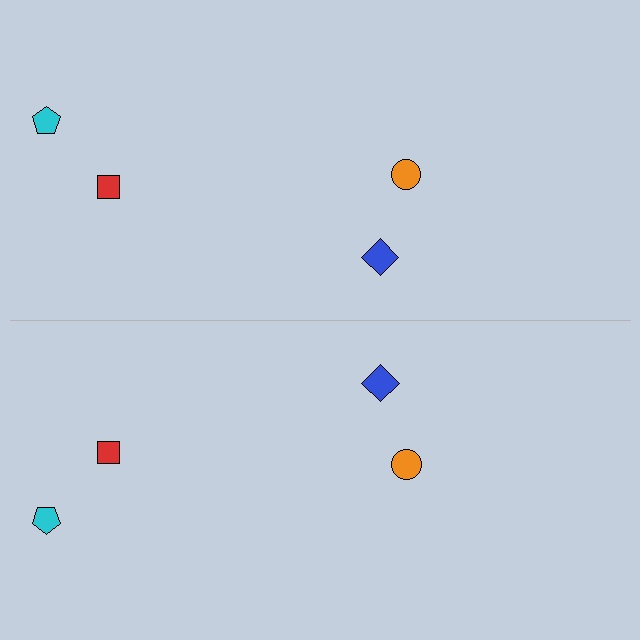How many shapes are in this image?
There are 8 shapes in this image.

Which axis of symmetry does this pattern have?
The pattern has a horizontal axis of symmetry running through the center of the image.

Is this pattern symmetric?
Yes, this pattern has bilateral (reflection) symmetry.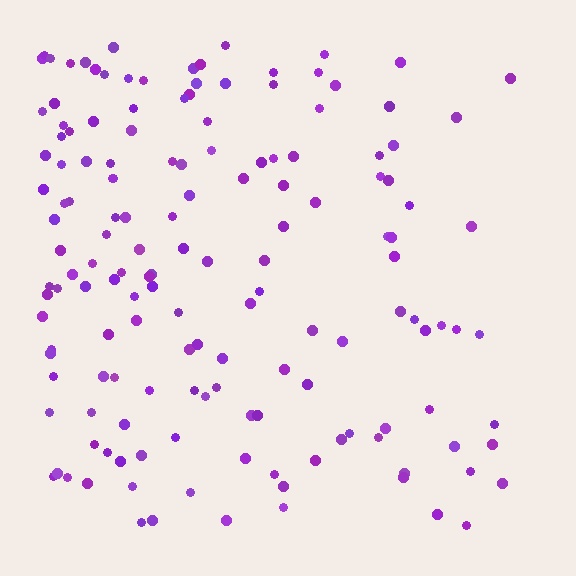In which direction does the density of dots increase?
From right to left, with the left side densest.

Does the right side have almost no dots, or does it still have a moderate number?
Still a moderate number, just noticeably fewer than the left.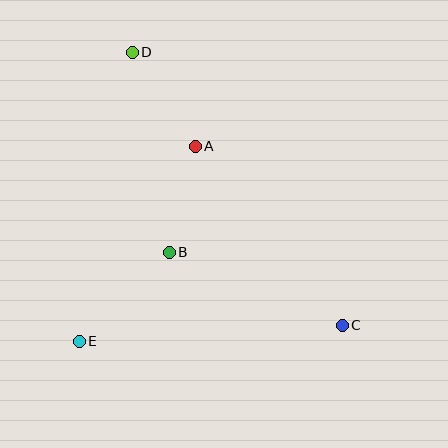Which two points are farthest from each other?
Points C and D are farthest from each other.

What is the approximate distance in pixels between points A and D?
The distance between A and D is approximately 113 pixels.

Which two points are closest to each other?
Points A and B are closest to each other.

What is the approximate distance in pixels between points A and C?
The distance between A and C is approximately 232 pixels.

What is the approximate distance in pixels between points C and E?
The distance between C and E is approximately 263 pixels.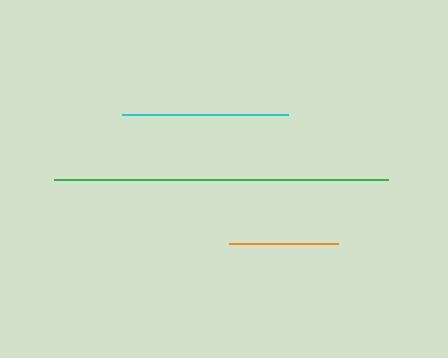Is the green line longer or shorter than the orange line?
The green line is longer than the orange line.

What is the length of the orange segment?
The orange segment is approximately 109 pixels long.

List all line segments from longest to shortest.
From longest to shortest: green, cyan, orange.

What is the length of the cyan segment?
The cyan segment is approximately 166 pixels long.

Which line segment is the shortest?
The orange line is the shortest at approximately 109 pixels.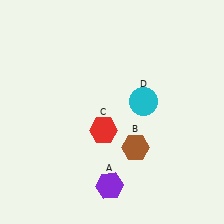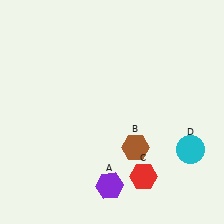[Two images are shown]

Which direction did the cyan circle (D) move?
The cyan circle (D) moved down.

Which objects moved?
The objects that moved are: the red hexagon (C), the cyan circle (D).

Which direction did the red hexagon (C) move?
The red hexagon (C) moved down.